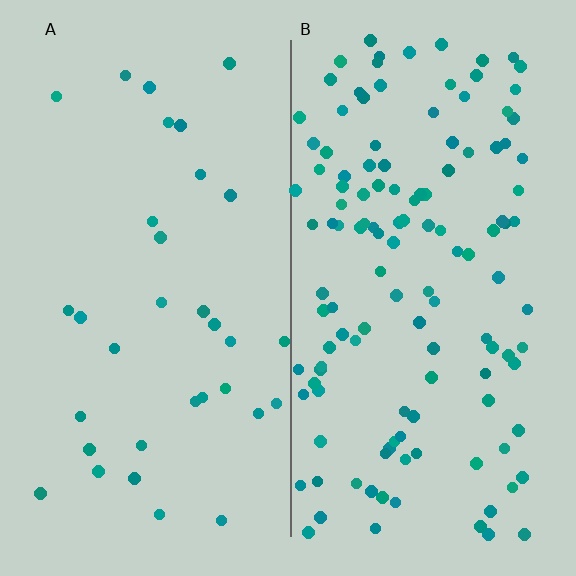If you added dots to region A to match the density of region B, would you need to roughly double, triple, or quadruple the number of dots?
Approximately quadruple.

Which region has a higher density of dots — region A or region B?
B (the right).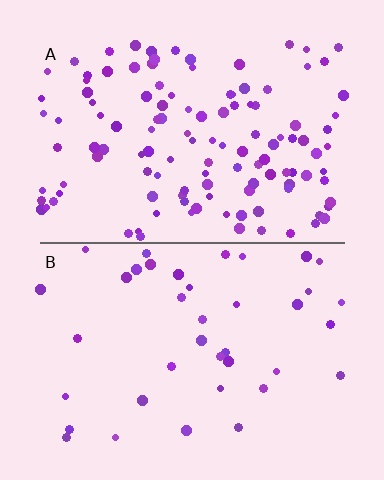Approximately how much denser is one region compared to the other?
Approximately 3.1× — region A over region B.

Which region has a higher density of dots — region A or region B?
A (the top).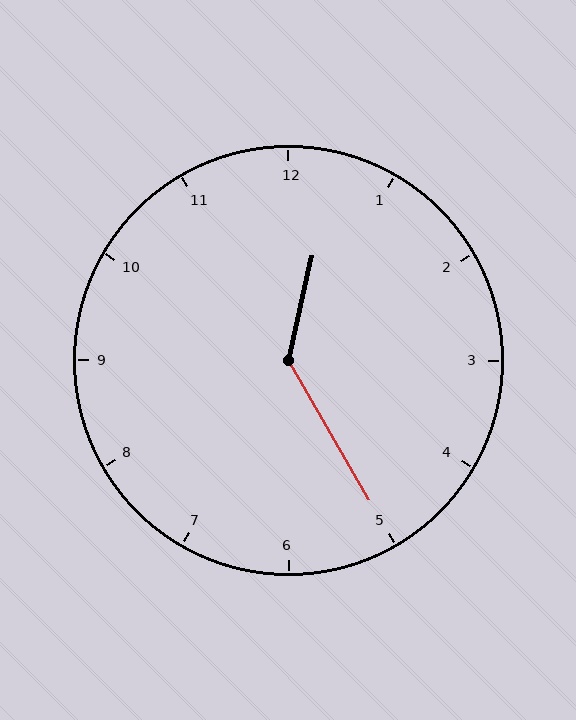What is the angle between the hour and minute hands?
Approximately 138 degrees.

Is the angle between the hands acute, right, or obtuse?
It is obtuse.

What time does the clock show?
12:25.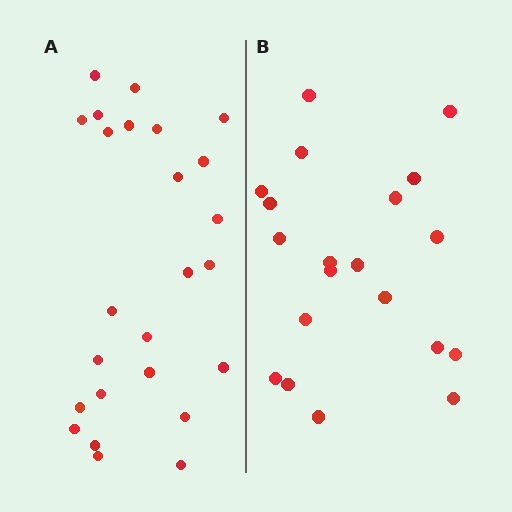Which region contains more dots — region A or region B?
Region A (the left region) has more dots.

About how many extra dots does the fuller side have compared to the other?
Region A has about 5 more dots than region B.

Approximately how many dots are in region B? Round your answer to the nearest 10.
About 20 dots.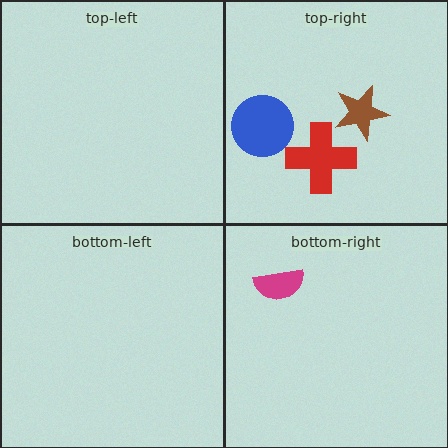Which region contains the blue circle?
The top-right region.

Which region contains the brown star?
The top-right region.